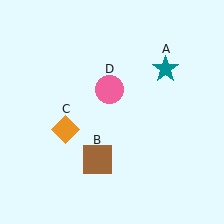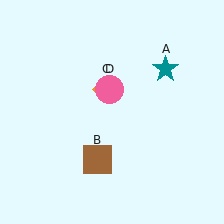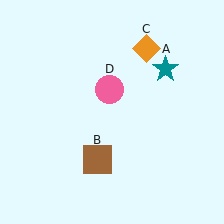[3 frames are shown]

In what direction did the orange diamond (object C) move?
The orange diamond (object C) moved up and to the right.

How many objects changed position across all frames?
1 object changed position: orange diamond (object C).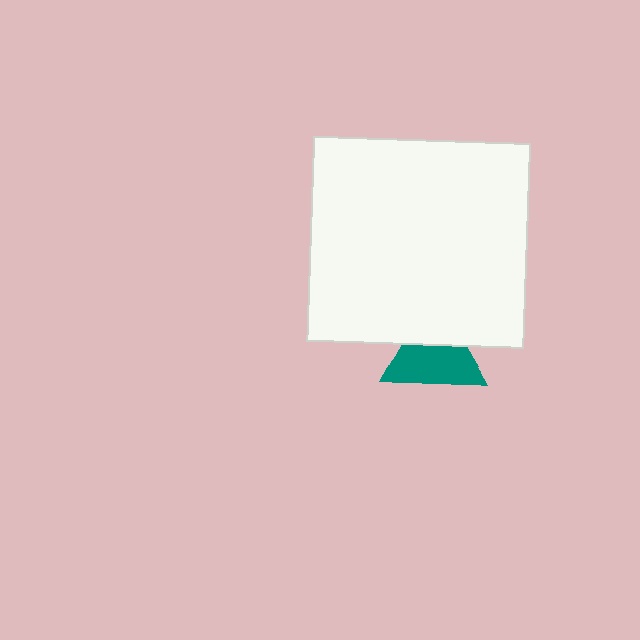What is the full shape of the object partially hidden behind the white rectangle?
The partially hidden object is a teal triangle.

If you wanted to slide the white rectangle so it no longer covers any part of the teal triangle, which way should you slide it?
Slide it up — that is the most direct way to separate the two shapes.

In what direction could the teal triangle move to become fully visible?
The teal triangle could move down. That would shift it out from behind the white rectangle entirely.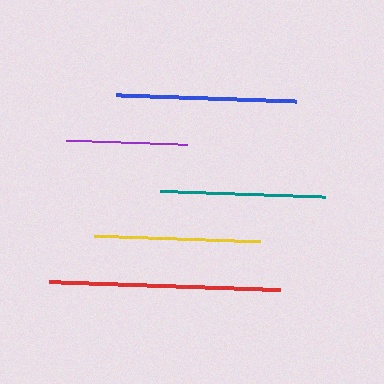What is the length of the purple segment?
The purple segment is approximately 121 pixels long.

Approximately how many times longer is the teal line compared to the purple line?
The teal line is approximately 1.4 times the length of the purple line.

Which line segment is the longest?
The red line is the longest at approximately 231 pixels.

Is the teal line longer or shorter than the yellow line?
The yellow line is longer than the teal line.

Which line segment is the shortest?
The purple line is the shortest at approximately 121 pixels.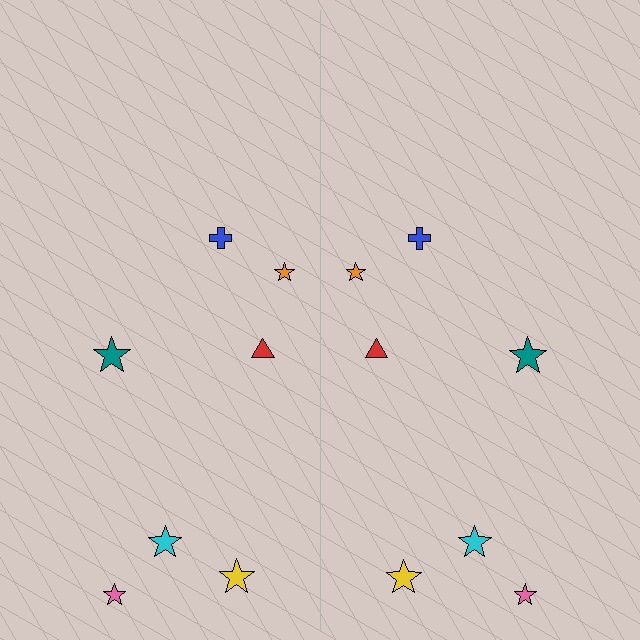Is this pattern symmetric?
Yes, this pattern has bilateral (reflection) symmetry.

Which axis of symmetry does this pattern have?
The pattern has a vertical axis of symmetry running through the center of the image.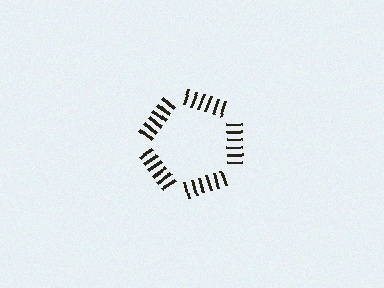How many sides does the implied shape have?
5 sides — the line-ends trace a pentagon.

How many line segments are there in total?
30 — 6 along each of the 5 edges.